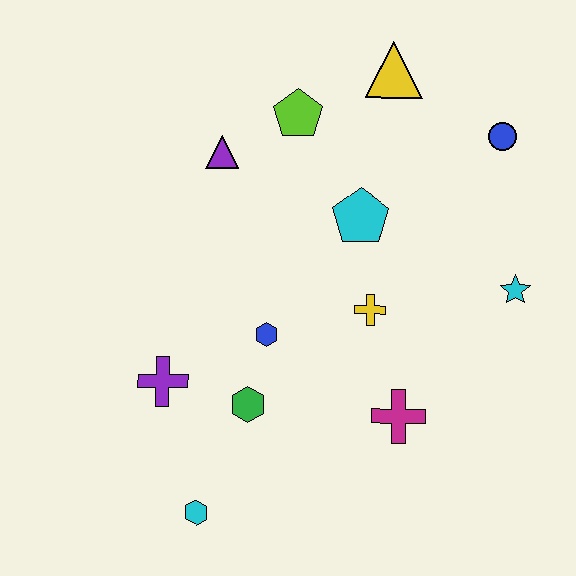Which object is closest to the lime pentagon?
The purple triangle is closest to the lime pentagon.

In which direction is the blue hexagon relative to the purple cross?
The blue hexagon is to the right of the purple cross.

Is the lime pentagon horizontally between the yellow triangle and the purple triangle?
Yes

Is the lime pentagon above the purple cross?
Yes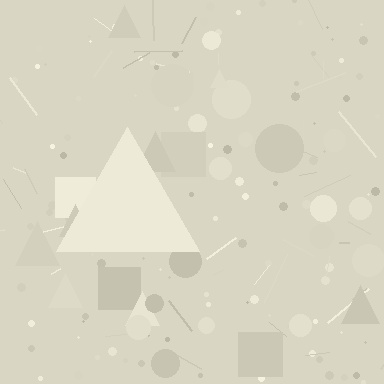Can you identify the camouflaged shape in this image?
The camouflaged shape is a triangle.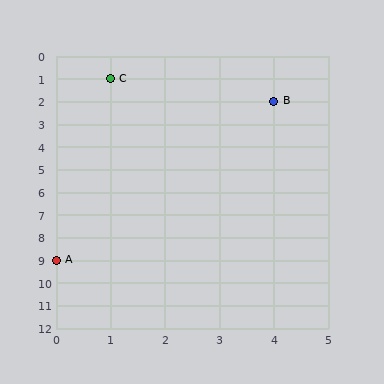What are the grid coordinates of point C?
Point C is at grid coordinates (1, 1).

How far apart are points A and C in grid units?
Points A and C are 1 column and 8 rows apart (about 8.1 grid units diagonally).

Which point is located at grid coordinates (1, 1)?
Point C is at (1, 1).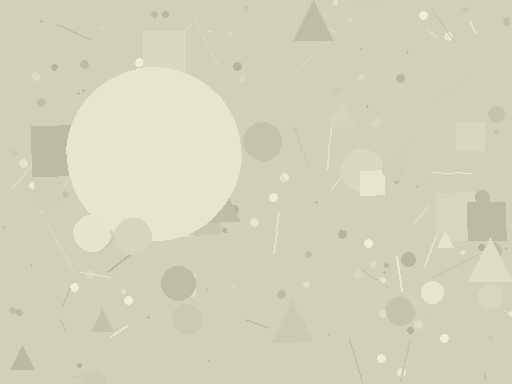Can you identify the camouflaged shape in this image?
The camouflaged shape is a circle.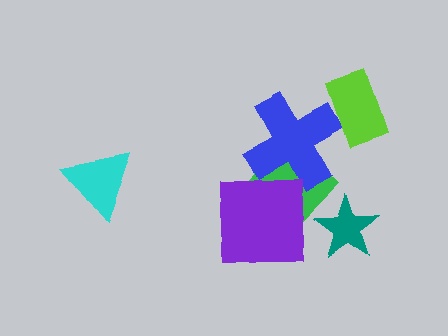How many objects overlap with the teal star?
1 object overlaps with the teal star.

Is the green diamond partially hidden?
Yes, it is partially covered by another shape.